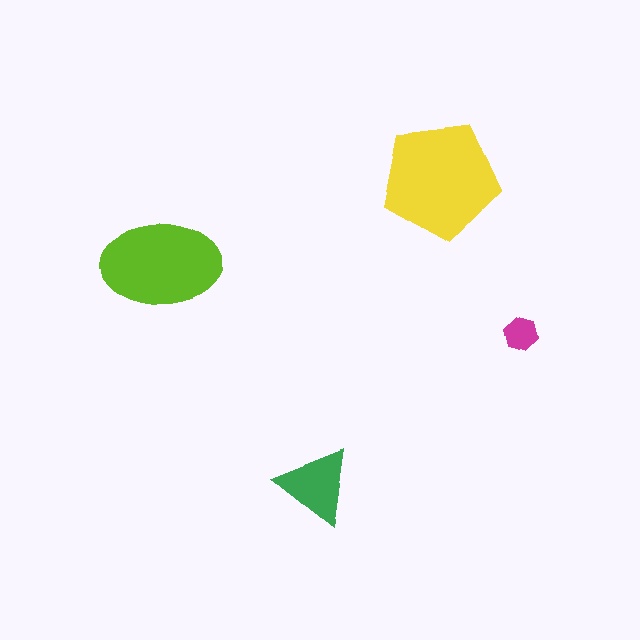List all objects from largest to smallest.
The yellow pentagon, the lime ellipse, the green triangle, the magenta hexagon.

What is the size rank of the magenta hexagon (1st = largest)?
4th.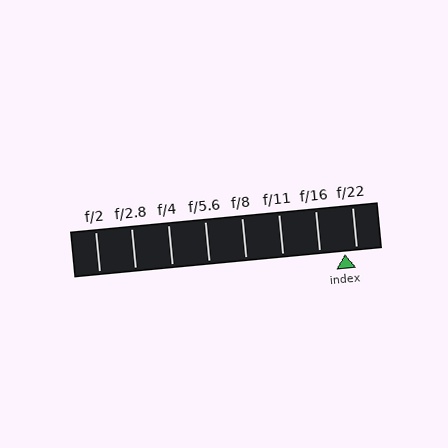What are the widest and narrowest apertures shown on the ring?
The widest aperture shown is f/2 and the narrowest is f/22.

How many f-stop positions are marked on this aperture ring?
There are 8 f-stop positions marked.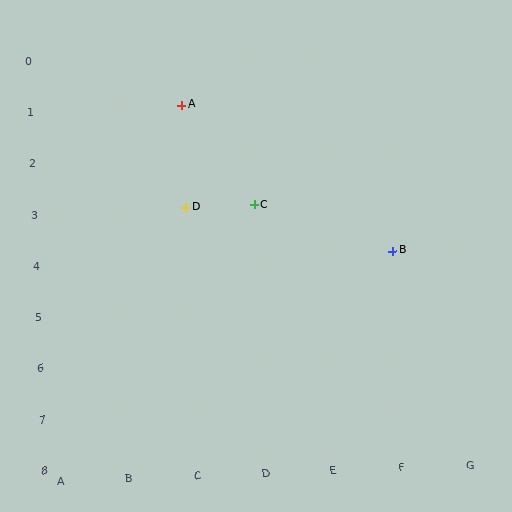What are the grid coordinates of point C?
Point C is at grid coordinates (D, 3).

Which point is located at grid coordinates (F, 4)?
Point B is at (F, 4).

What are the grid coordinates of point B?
Point B is at grid coordinates (F, 4).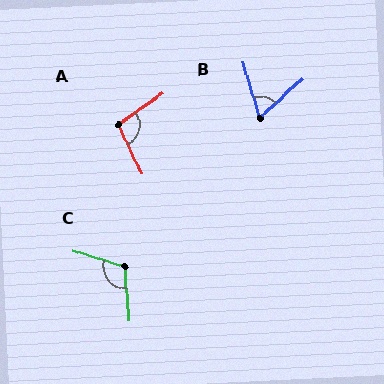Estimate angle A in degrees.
Approximately 99 degrees.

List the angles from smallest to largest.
B (64°), A (99°), C (112°).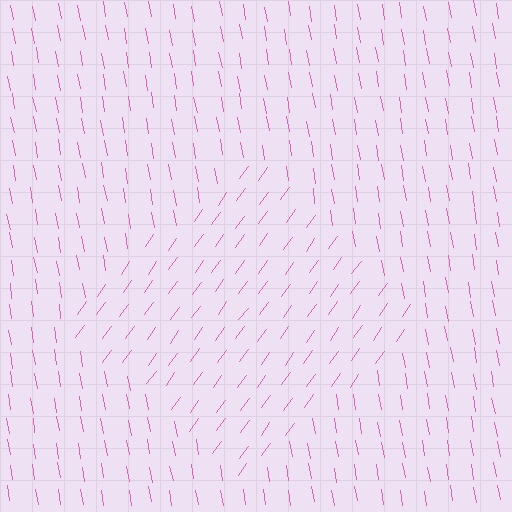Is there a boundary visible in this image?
Yes, there is a texture boundary formed by a change in line orientation.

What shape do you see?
I see a diamond.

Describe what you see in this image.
The image is filled with small pink line segments. A diamond region in the image has lines oriented differently from the surrounding lines, creating a visible texture boundary.